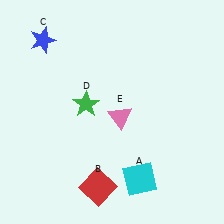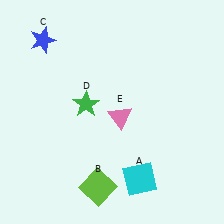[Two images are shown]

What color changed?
The square (B) changed from red in Image 1 to lime in Image 2.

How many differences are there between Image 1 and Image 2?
There is 1 difference between the two images.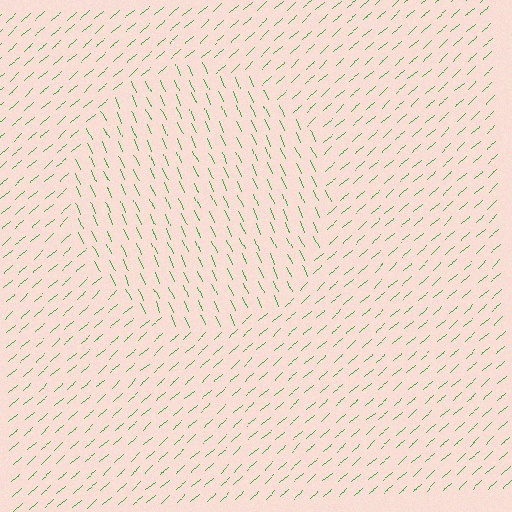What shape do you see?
I see a circle.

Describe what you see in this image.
The image is filled with small green line segments. A circle region in the image has lines oriented differently from the surrounding lines, creating a visible texture boundary.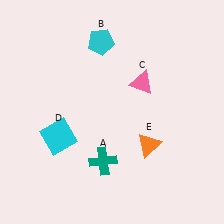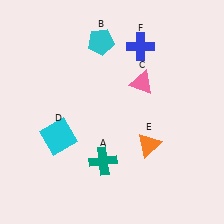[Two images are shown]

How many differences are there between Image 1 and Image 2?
There is 1 difference between the two images.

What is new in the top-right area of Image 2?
A blue cross (F) was added in the top-right area of Image 2.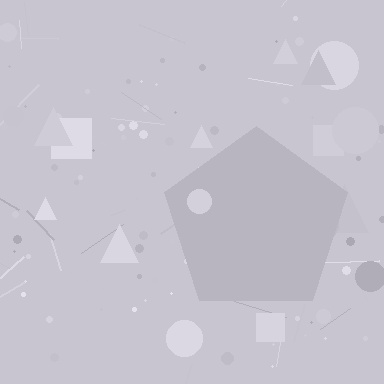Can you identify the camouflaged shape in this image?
The camouflaged shape is a pentagon.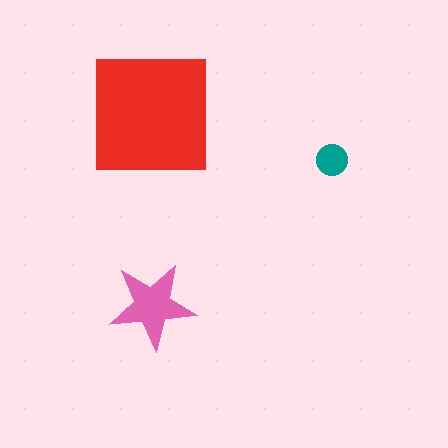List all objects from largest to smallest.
The red square, the pink star, the teal circle.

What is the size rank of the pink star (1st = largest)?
2nd.